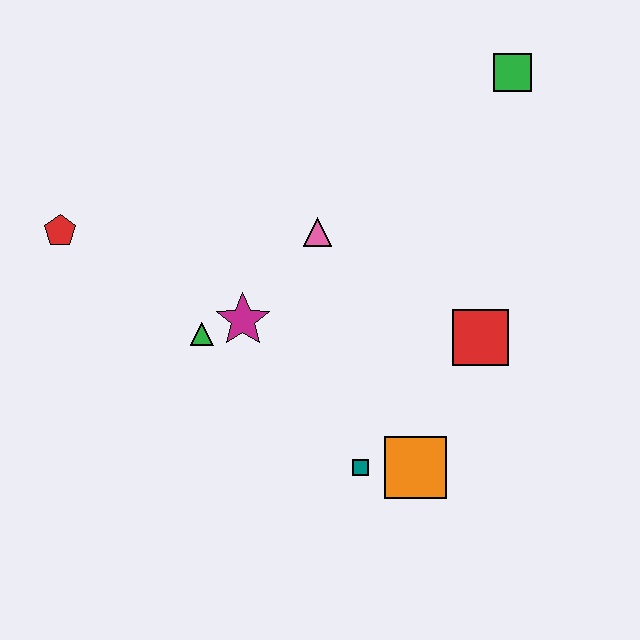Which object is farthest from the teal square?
The green square is farthest from the teal square.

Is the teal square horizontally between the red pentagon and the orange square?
Yes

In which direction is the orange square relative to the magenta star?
The orange square is to the right of the magenta star.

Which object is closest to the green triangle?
The magenta star is closest to the green triangle.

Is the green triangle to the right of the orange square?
No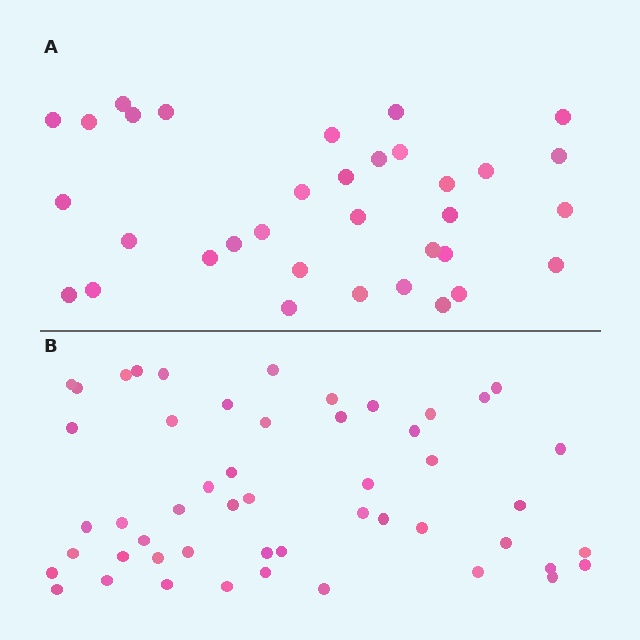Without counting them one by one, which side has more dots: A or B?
Region B (the bottom region) has more dots.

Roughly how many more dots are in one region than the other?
Region B has approximately 15 more dots than region A.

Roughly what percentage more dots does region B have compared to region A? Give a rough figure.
About 50% more.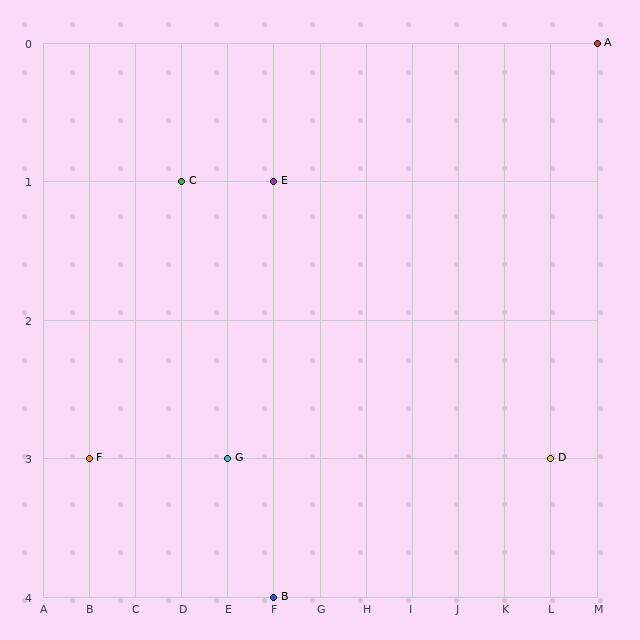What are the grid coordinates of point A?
Point A is at grid coordinates (M, 0).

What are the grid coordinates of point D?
Point D is at grid coordinates (L, 3).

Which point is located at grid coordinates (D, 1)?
Point C is at (D, 1).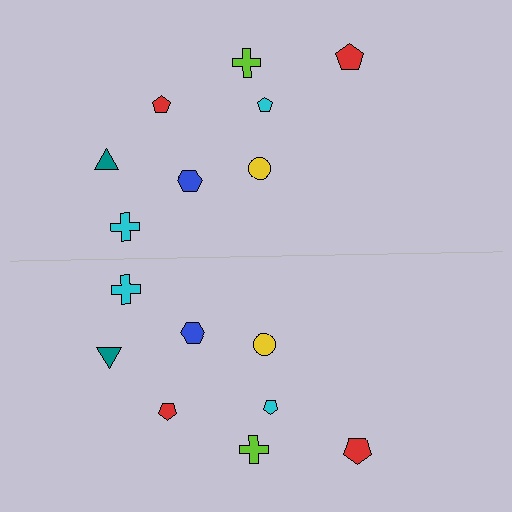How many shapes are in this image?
There are 16 shapes in this image.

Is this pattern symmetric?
Yes, this pattern has bilateral (reflection) symmetry.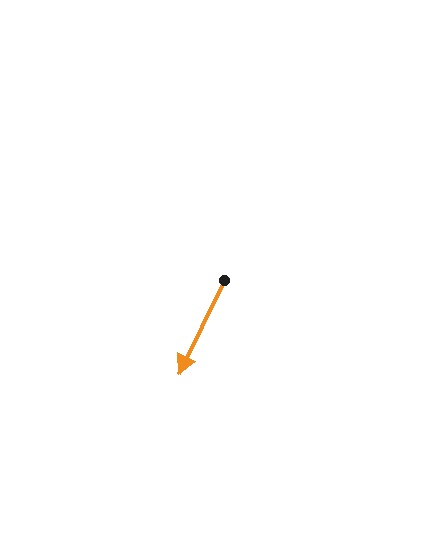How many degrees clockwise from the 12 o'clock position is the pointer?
Approximately 206 degrees.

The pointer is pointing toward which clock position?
Roughly 7 o'clock.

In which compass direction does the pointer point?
Southwest.